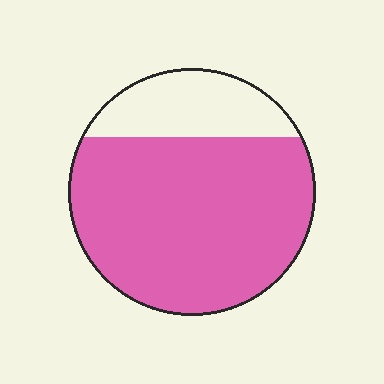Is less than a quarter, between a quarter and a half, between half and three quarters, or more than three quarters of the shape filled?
More than three quarters.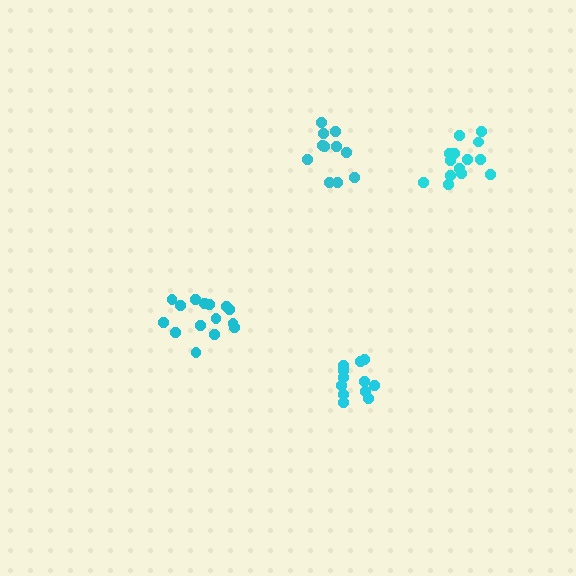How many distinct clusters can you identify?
There are 4 distinct clusters.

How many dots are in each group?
Group 1: 12 dots, Group 2: 11 dots, Group 3: 15 dots, Group 4: 14 dots (52 total).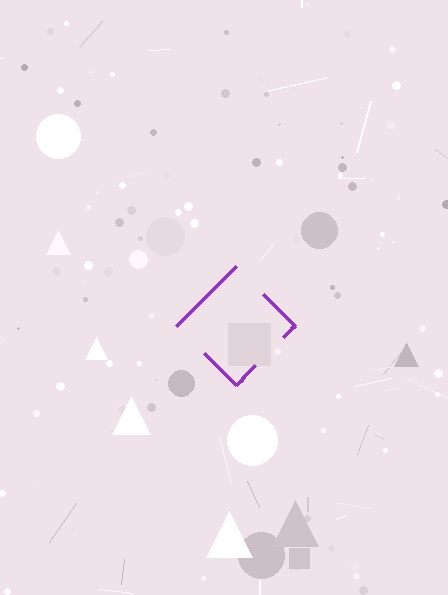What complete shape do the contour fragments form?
The contour fragments form a diamond.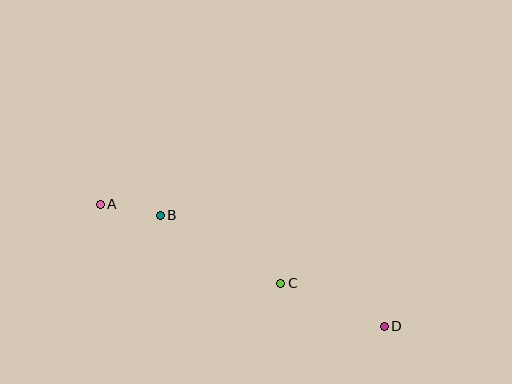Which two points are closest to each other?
Points A and B are closest to each other.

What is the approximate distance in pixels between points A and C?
The distance between A and C is approximately 197 pixels.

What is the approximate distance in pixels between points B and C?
The distance between B and C is approximately 138 pixels.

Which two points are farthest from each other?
Points A and D are farthest from each other.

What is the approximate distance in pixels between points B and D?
The distance between B and D is approximately 250 pixels.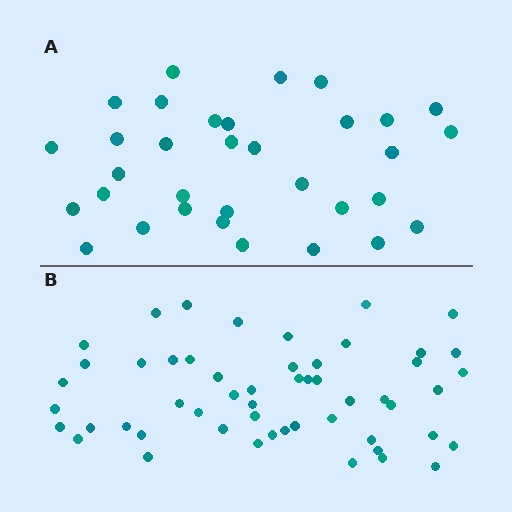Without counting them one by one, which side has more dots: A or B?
Region B (the bottom region) has more dots.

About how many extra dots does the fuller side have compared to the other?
Region B has approximately 20 more dots than region A.